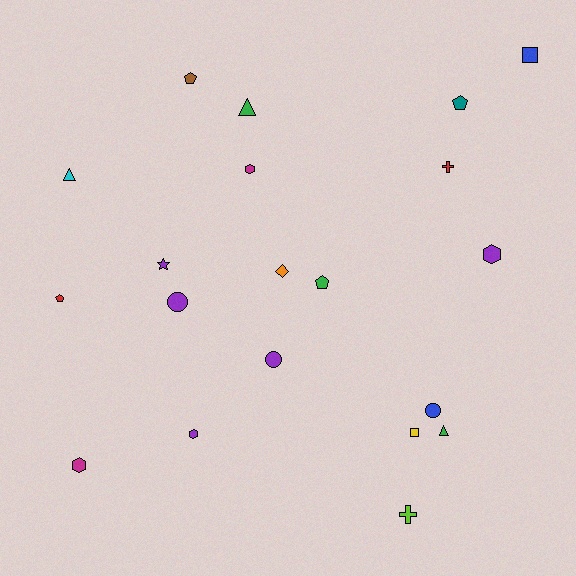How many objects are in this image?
There are 20 objects.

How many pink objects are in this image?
There are no pink objects.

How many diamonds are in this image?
There is 1 diamond.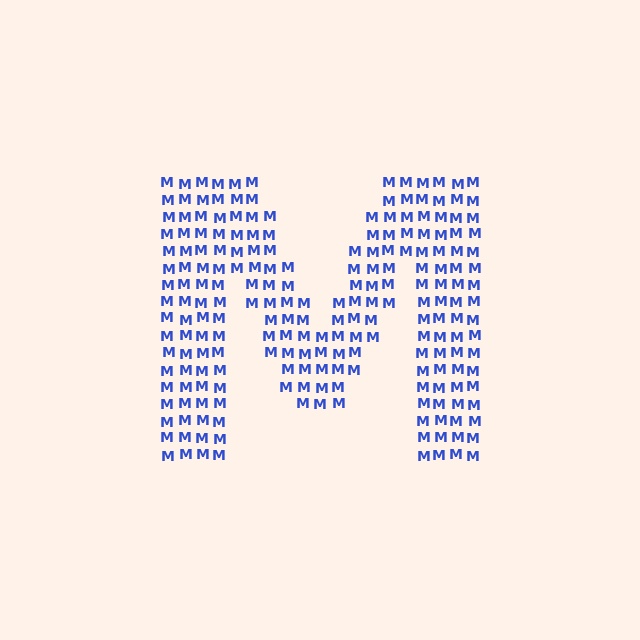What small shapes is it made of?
It is made of small letter M's.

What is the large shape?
The large shape is the letter M.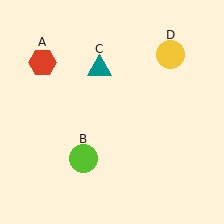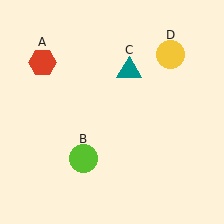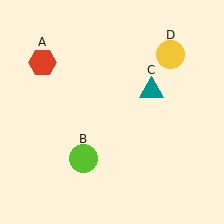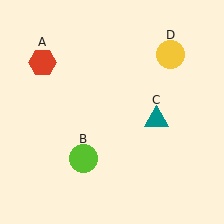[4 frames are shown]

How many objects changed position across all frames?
1 object changed position: teal triangle (object C).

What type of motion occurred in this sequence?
The teal triangle (object C) rotated clockwise around the center of the scene.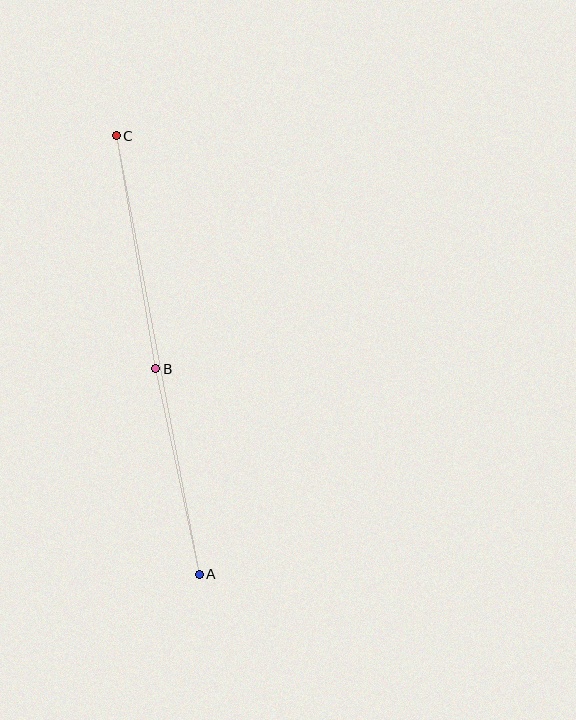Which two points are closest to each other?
Points A and B are closest to each other.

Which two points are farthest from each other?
Points A and C are farthest from each other.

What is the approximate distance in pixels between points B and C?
The distance between B and C is approximately 236 pixels.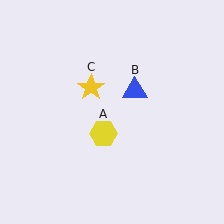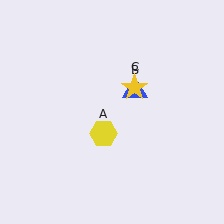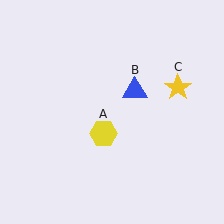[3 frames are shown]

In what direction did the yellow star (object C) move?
The yellow star (object C) moved right.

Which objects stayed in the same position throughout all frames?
Yellow hexagon (object A) and blue triangle (object B) remained stationary.